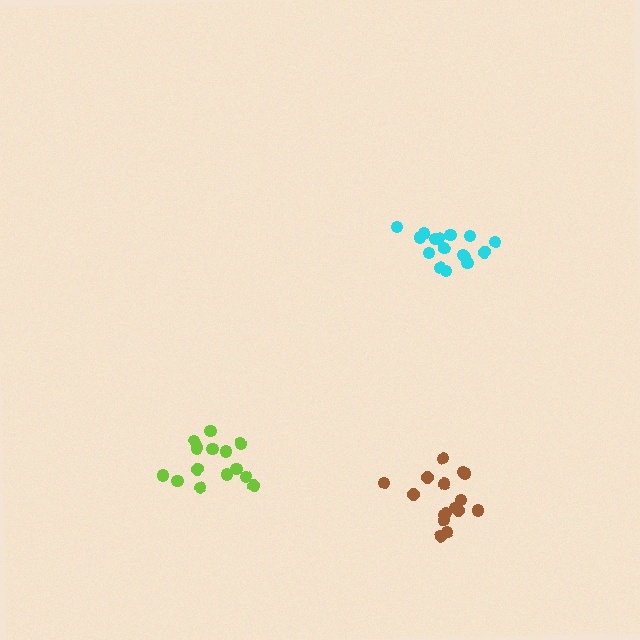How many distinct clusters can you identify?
There are 3 distinct clusters.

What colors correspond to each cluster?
The clusters are colored: cyan, brown, lime.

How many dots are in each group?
Group 1: 16 dots, Group 2: 17 dots, Group 3: 14 dots (47 total).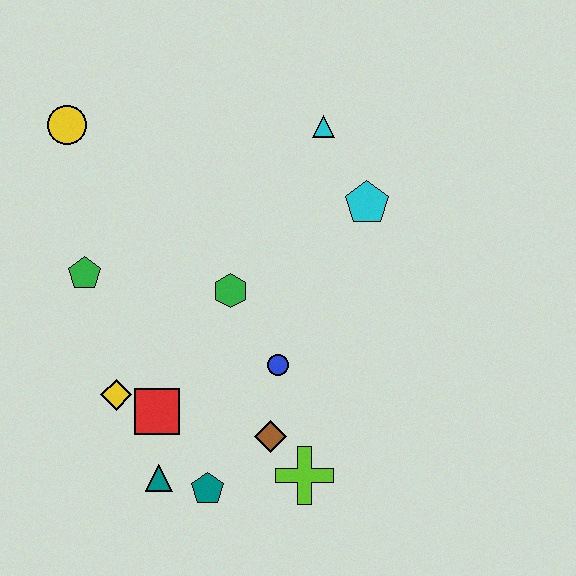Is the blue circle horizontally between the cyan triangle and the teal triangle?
Yes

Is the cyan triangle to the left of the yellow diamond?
No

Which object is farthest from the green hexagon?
The yellow circle is farthest from the green hexagon.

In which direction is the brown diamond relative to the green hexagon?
The brown diamond is below the green hexagon.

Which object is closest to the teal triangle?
The teal pentagon is closest to the teal triangle.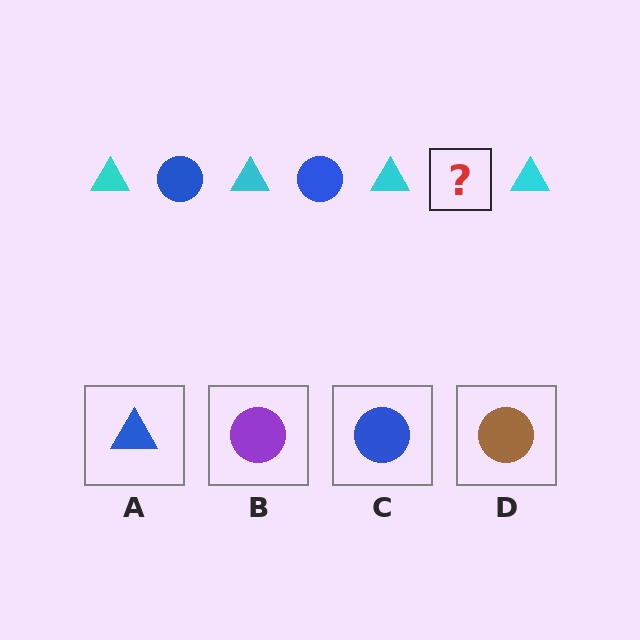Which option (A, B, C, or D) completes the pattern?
C.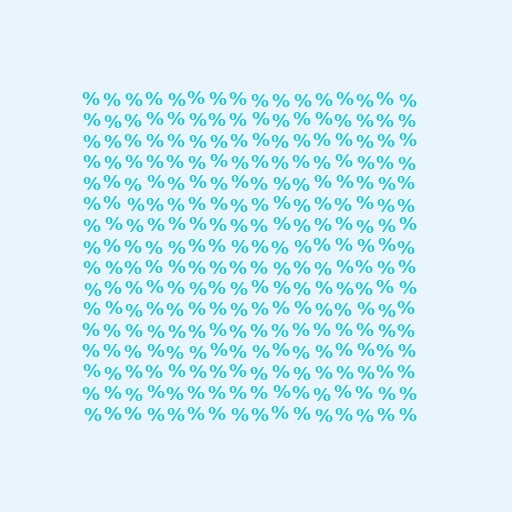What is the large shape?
The large shape is a square.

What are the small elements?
The small elements are percent signs.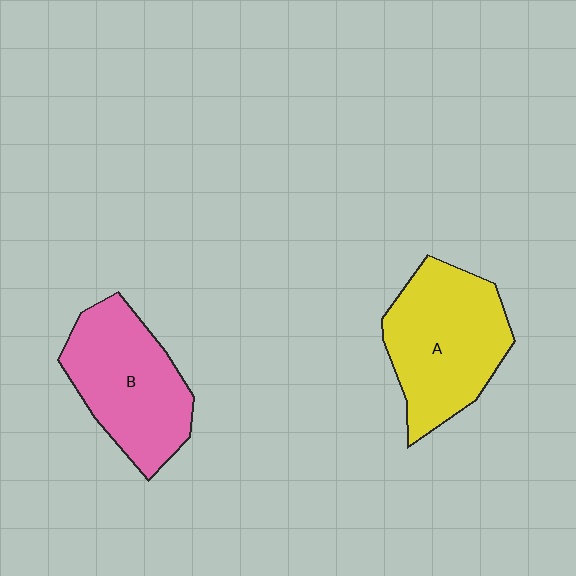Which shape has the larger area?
Shape A (yellow).